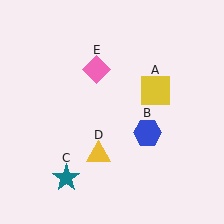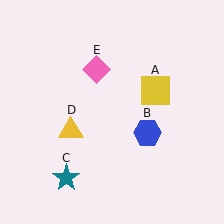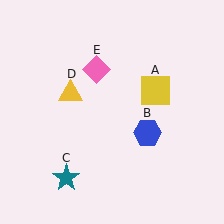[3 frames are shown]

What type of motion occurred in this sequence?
The yellow triangle (object D) rotated clockwise around the center of the scene.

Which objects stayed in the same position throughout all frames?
Yellow square (object A) and blue hexagon (object B) and teal star (object C) and pink diamond (object E) remained stationary.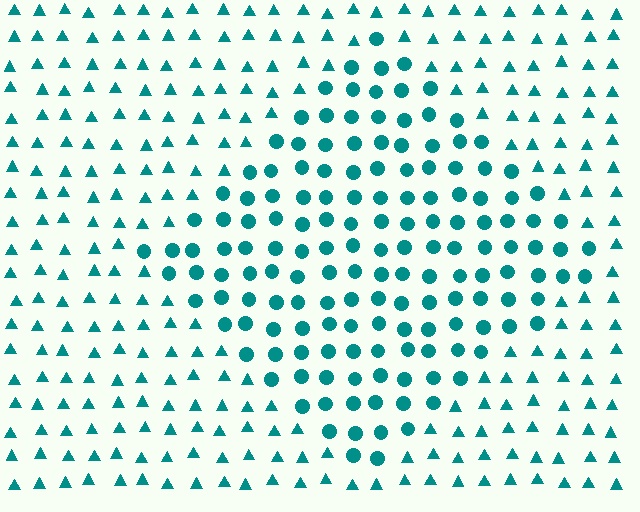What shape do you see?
I see a diamond.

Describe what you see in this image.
The image is filled with small teal elements arranged in a uniform grid. A diamond-shaped region contains circles, while the surrounding area contains triangles. The boundary is defined purely by the change in element shape.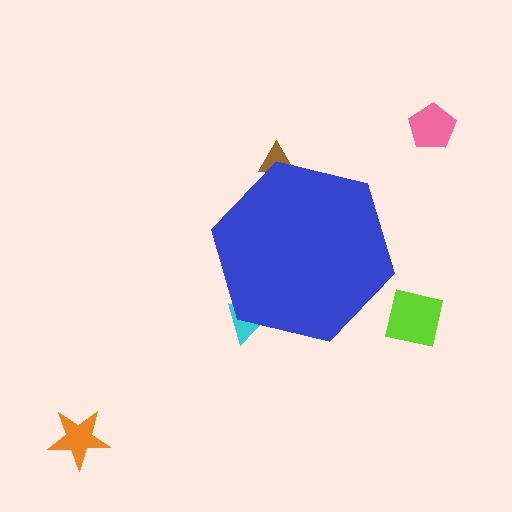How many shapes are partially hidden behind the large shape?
2 shapes are partially hidden.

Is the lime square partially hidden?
No, the lime square is fully visible.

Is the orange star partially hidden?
No, the orange star is fully visible.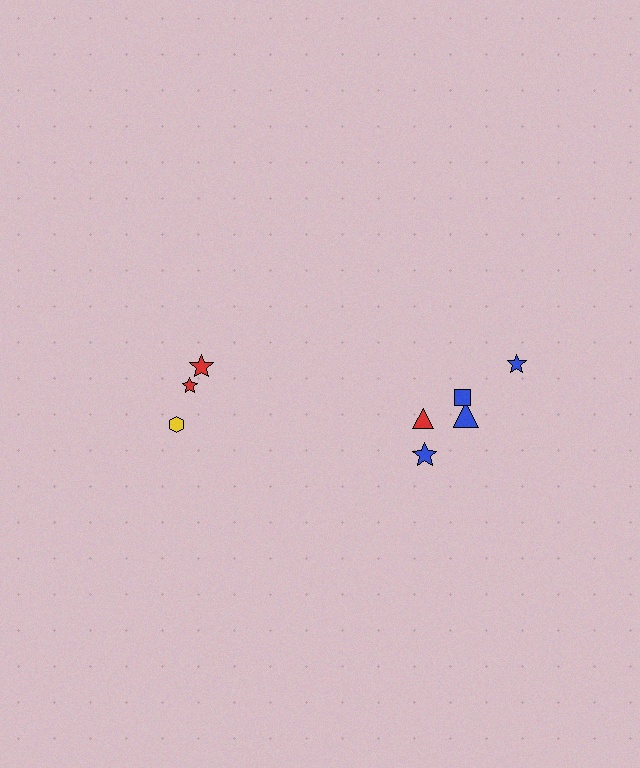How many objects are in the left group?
There are 3 objects.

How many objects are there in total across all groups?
There are 8 objects.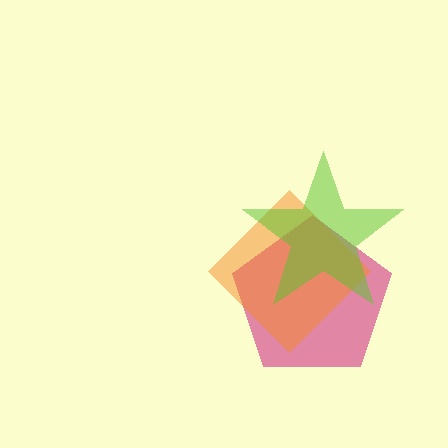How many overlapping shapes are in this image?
There are 3 overlapping shapes in the image.